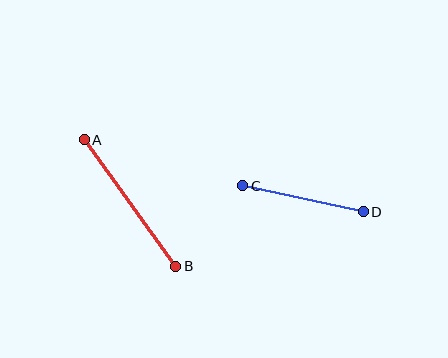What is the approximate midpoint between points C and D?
The midpoint is at approximately (303, 199) pixels.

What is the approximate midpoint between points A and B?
The midpoint is at approximately (130, 203) pixels.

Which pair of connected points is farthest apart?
Points A and B are farthest apart.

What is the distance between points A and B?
The distance is approximately 156 pixels.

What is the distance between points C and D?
The distance is approximately 124 pixels.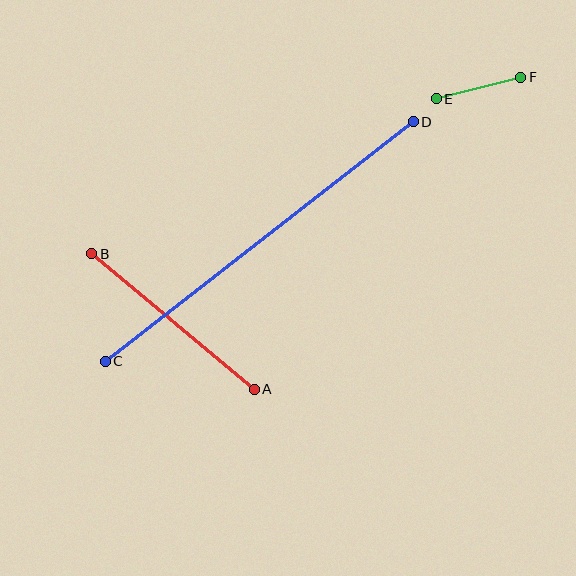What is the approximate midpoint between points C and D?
The midpoint is at approximately (259, 241) pixels.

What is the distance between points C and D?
The distance is approximately 390 pixels.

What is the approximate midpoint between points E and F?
The midpoint is at approximately (478, 88) pixels.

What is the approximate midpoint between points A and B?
The midpoint is at approximately (173, 322) pixels.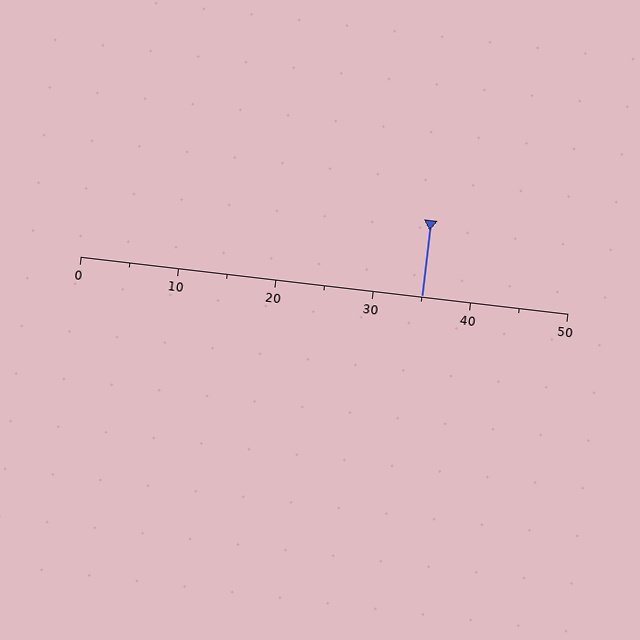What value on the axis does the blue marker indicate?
The marker indicates approximately 35.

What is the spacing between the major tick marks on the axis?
The major ticks are spaced 10 apart.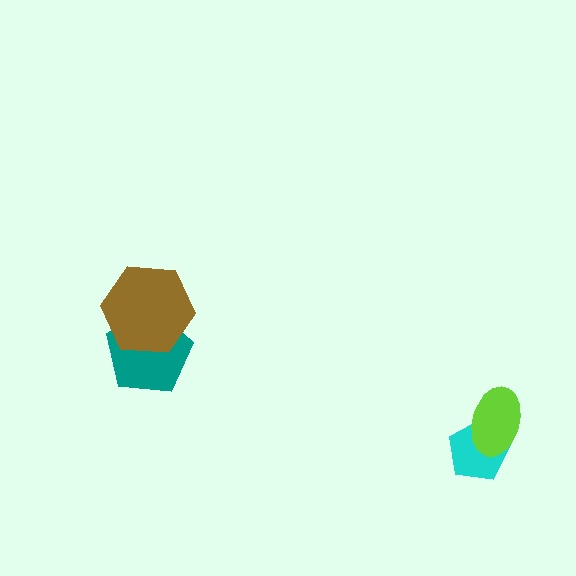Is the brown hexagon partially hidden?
No, no other shape covers it.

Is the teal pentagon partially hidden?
Yes, it is partially covered by another shape.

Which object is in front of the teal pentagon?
The brown hexagon is in front of the teal pentagon.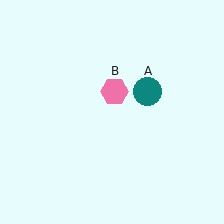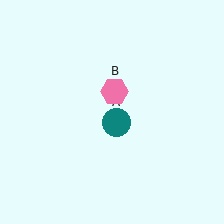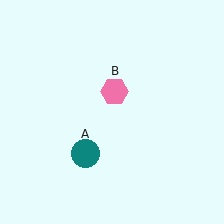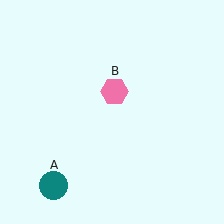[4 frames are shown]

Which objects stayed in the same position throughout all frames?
Pink hexagon (object B) remained stationary.